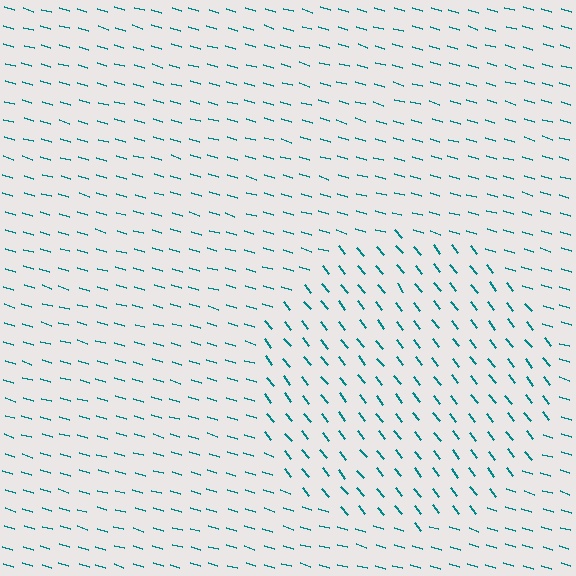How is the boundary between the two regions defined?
The boundary is defined purely by a change in line orientation (approximately 35 degrees difference). All lines are the same color and thickness.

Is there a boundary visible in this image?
Yes, there is a texture boundary formed by a change in line orientation.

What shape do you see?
I see a circle.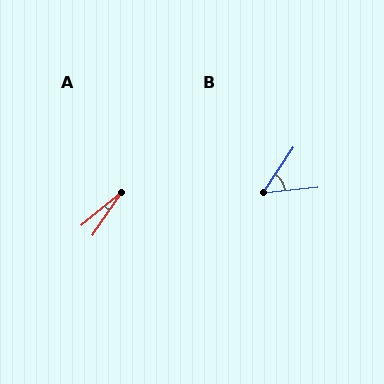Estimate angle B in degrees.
Approximately 50 degrees.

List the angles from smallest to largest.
A (16°), B (50°).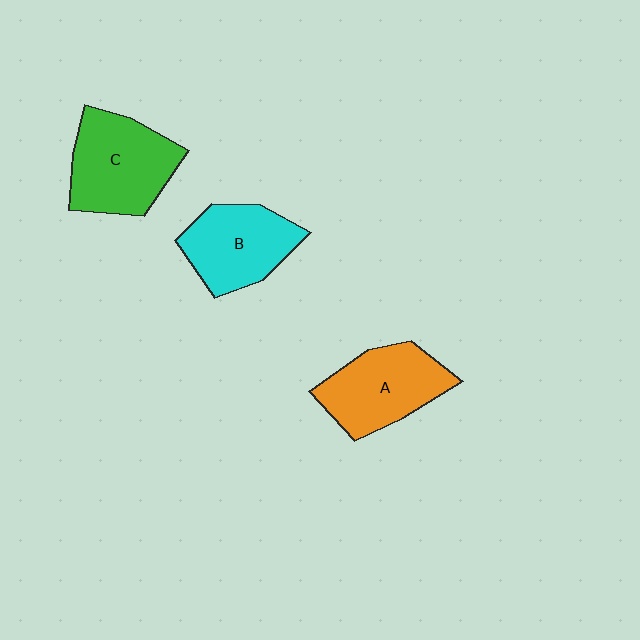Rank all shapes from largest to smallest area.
From largest to smallest: C (green), A (orange), B (cyan).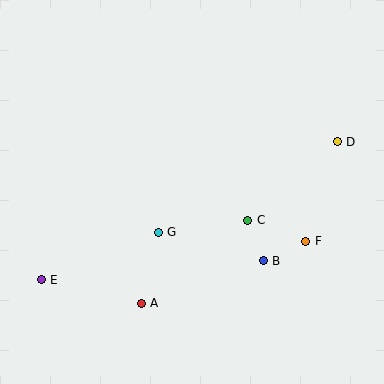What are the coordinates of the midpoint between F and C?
The midpoint between F and C is at (277, 231).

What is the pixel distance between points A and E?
The distance between A and E is 103 pixels.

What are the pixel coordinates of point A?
Point A is at (141, 303).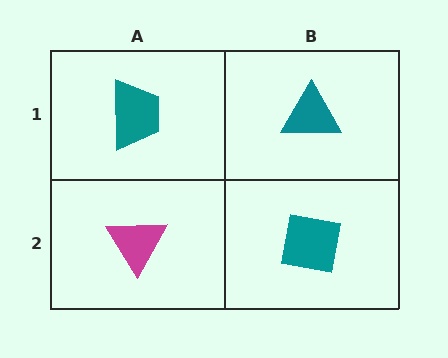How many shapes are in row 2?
2 shapes.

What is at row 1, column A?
A teal trapezoid.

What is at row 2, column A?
A magenta triangle.